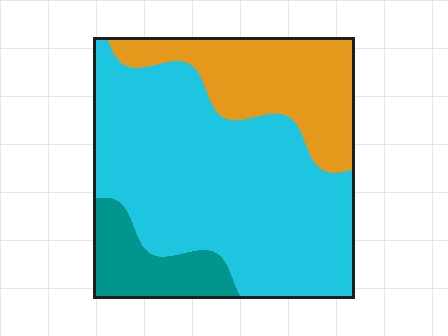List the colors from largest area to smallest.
From largest to smallest: cyan, orange, teal.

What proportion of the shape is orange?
Orange takes up less than a quarter of the shape.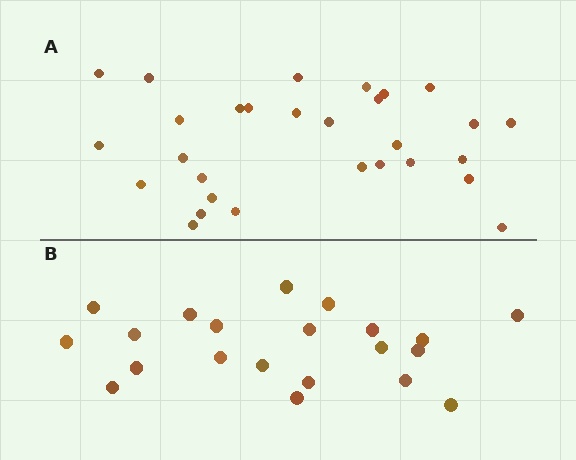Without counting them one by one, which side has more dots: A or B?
Region A (the top region) has more dots.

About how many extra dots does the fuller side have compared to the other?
Region A has roughly 8 or so more dots than region B.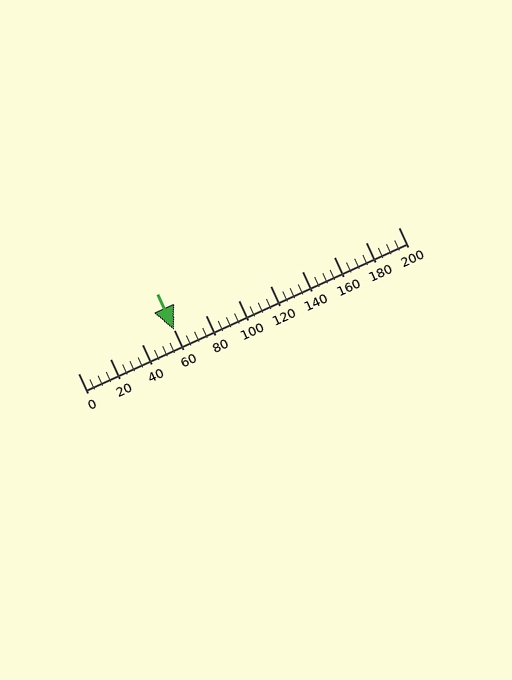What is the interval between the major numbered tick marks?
The major tick marks are spaced 20 units apart.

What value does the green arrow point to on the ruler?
The green arrow points to approximately 60.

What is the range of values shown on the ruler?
The ruler shows values from 0 to 200.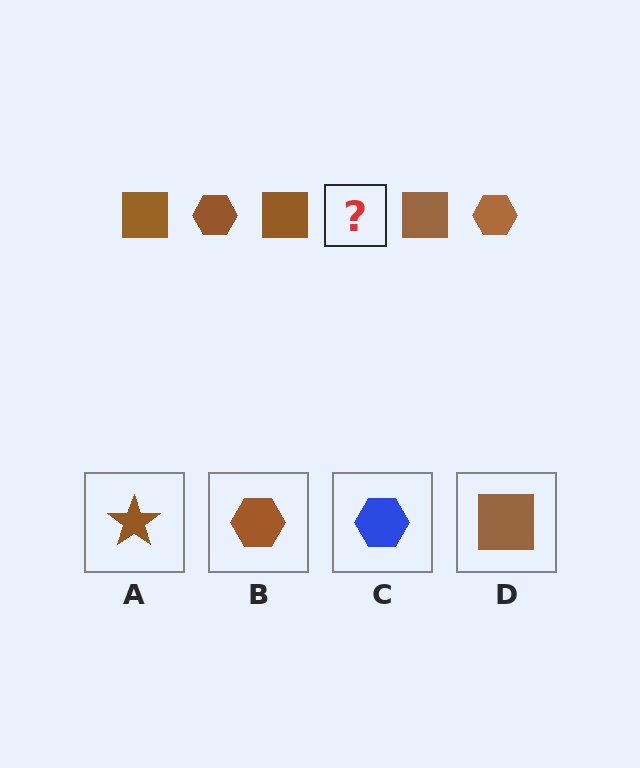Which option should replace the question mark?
Option B.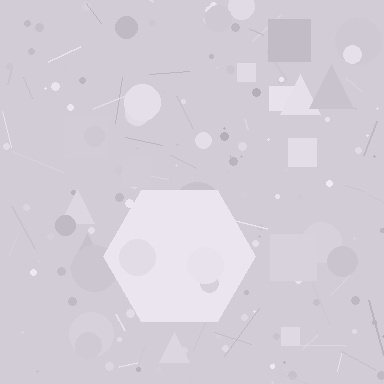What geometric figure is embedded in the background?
A hexagon is embedded in the background.